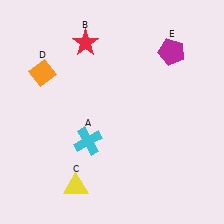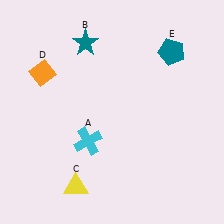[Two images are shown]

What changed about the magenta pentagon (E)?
In Image 1, E is magenta. In Image 2, it changed to teal.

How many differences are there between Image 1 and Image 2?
There are 2 differences between the two images.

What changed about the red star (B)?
In Image 1, B is red. In Image 2, it changed to teal.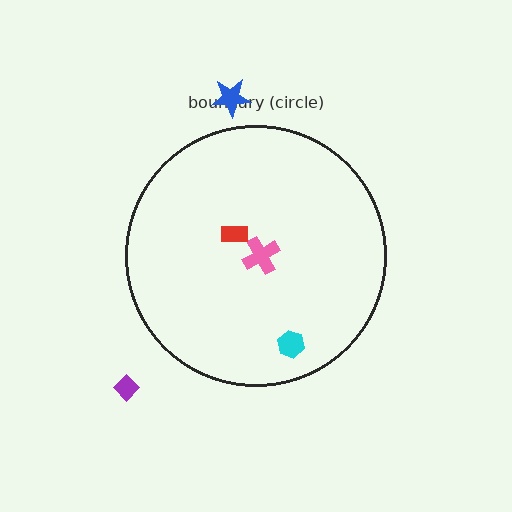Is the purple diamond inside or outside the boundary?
Outside.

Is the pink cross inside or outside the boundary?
Inside.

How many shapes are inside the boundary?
3 inside, 2 outside.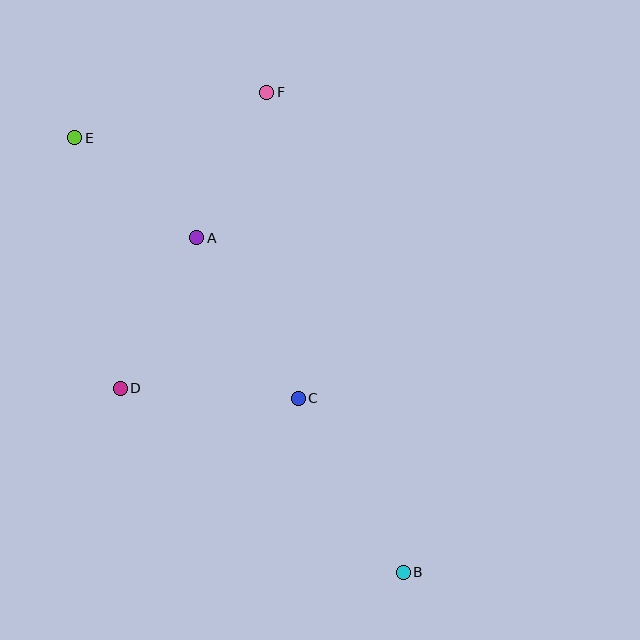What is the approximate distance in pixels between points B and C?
The distance between B and C is approximately 203 pixels.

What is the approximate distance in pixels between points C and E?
The distance between C and E is approximately 343 pixels.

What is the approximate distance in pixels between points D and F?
The distance between D and F is approximately 330 pixels.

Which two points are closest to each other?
Points A and E are closest to each other.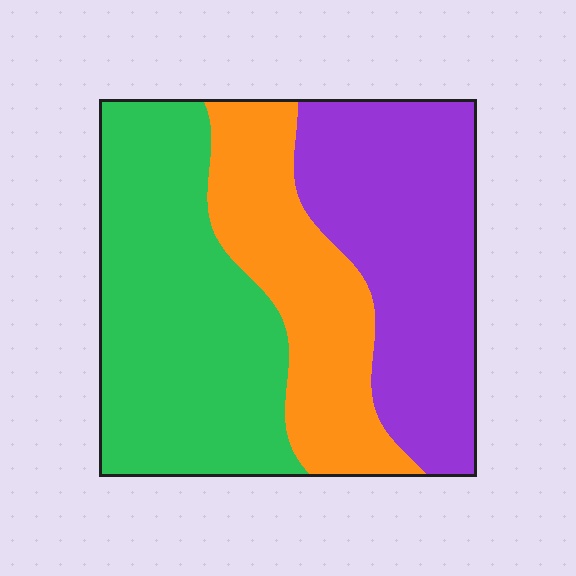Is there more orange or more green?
Green.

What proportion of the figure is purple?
Purple takes up about one third (1/3) of the figure.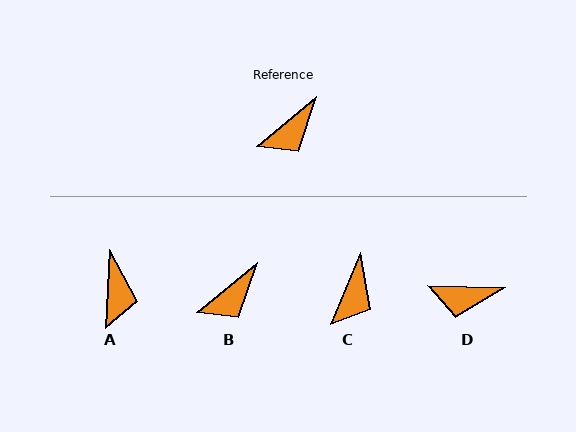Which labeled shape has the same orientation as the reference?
B.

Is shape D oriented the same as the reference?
No, it is off by about 41 degrees.